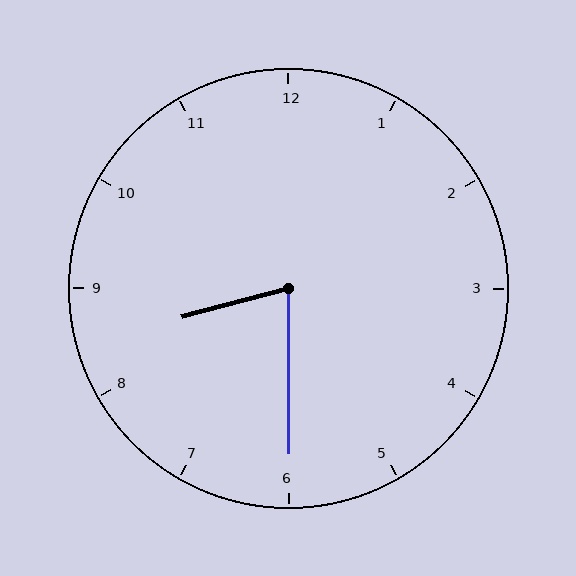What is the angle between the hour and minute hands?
Approximately 75 degrees.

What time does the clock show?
8:30.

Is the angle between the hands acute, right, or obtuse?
It is acute.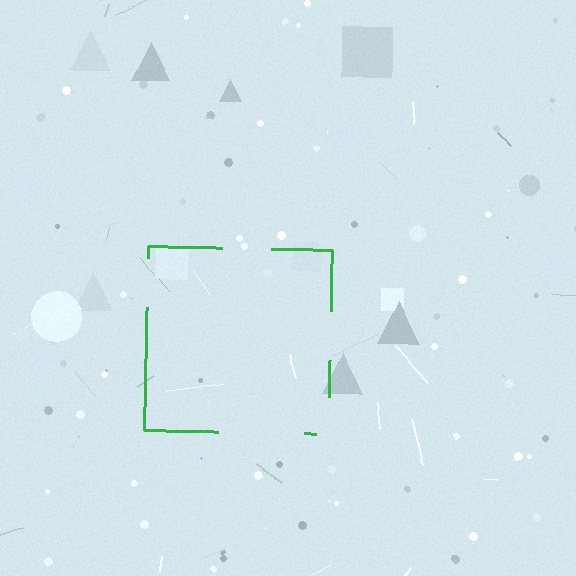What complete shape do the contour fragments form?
The contour fragments form a square.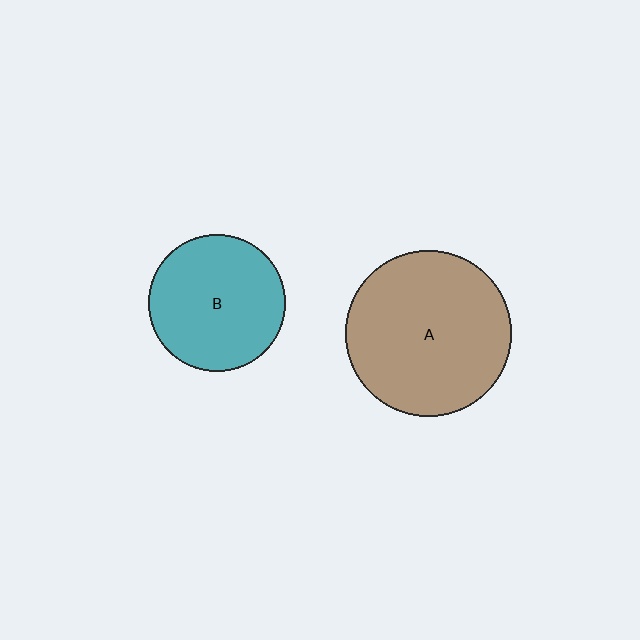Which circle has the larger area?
Circle A (brown).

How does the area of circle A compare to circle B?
Approximately 1.5 times.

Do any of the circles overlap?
No, none of the circles overlap.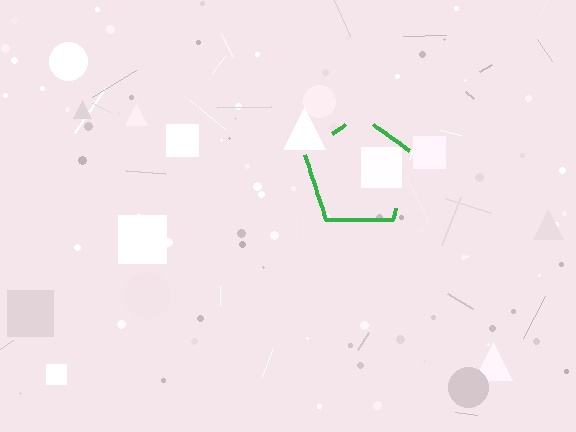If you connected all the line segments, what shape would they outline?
They would outline a pentagon.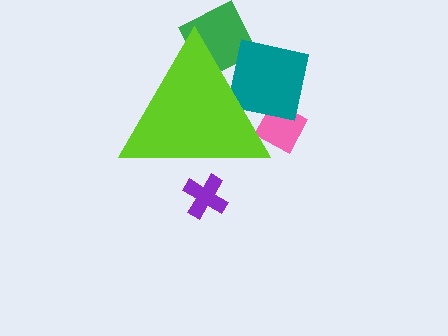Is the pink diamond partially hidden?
Yes, the pink diamond is partially hidden behind the lime triangle.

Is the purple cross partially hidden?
Yes, the purple cross is partially hidden behind the lime triangle.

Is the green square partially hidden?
Yes, the green square is partially hidden behind the lime triangle.